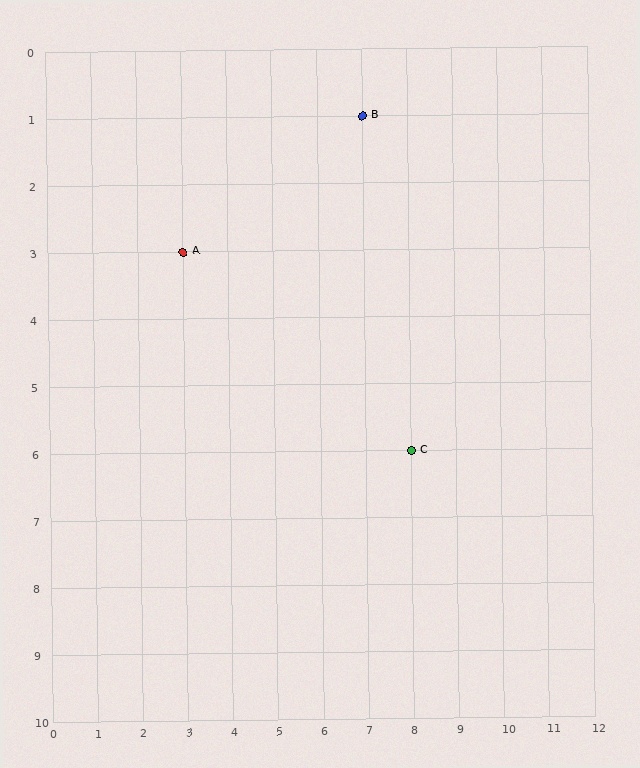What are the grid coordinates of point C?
Point C is at grid coordinates (8, 6).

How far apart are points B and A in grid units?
Points B and A are 4 columns and 2 rows apart (about 4.5 grid units diagonally).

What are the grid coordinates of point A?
Point A is at grid coordinates (3, 3).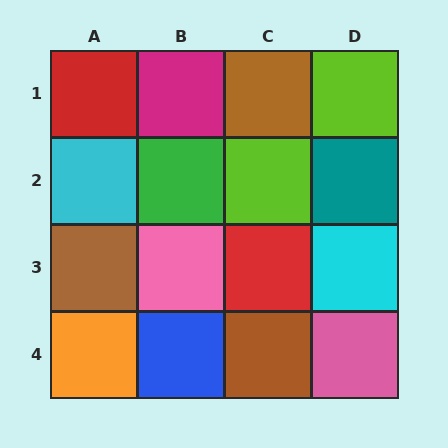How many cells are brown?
3 cells are brown.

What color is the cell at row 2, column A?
Cyan.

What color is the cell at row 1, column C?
Brown.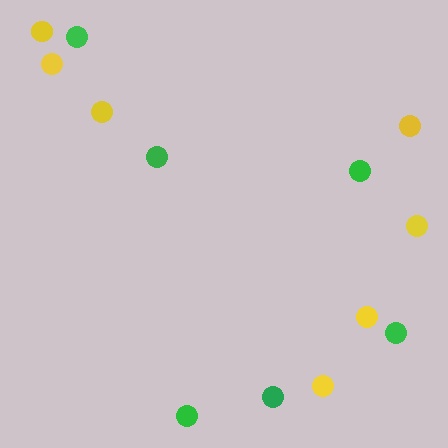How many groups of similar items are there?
There are 2 groups: one group of yellow circles (7) and one group of green circles (6).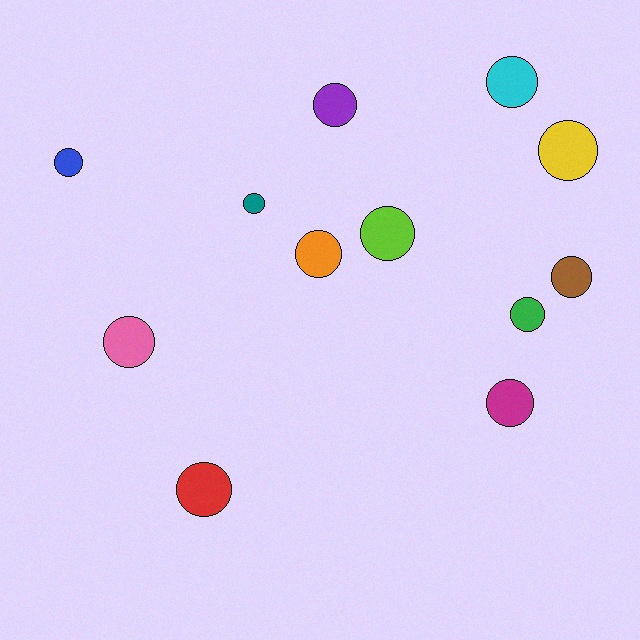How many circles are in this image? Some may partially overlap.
There are 12 circles.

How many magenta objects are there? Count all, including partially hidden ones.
There is 1 magenta object.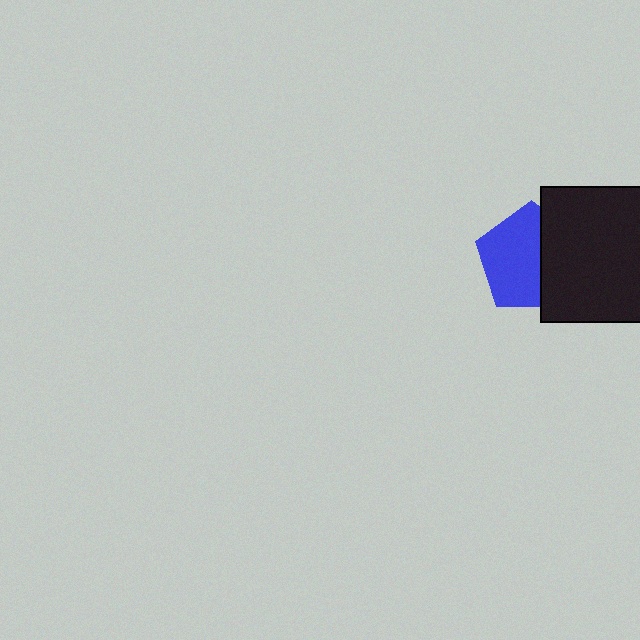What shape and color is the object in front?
The object in front is a black rectangle.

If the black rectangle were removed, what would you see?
You would see the complete blue pentagon.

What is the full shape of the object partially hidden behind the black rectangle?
The partially hidden object is a blue pentagon.